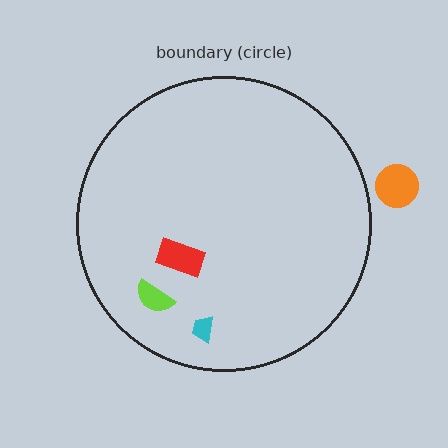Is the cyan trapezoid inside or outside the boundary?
Inside.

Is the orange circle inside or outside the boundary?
Outside.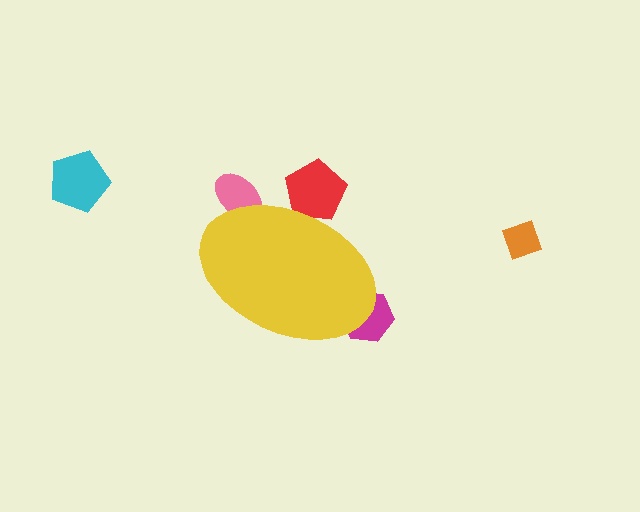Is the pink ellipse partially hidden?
Yes, the pink ellipse is partially hidden behind the yellow ellipse.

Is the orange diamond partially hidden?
No, the orange diamond is fully visible.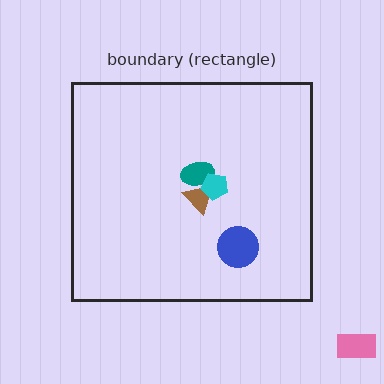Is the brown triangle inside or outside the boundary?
Inside.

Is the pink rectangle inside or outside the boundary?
Outside.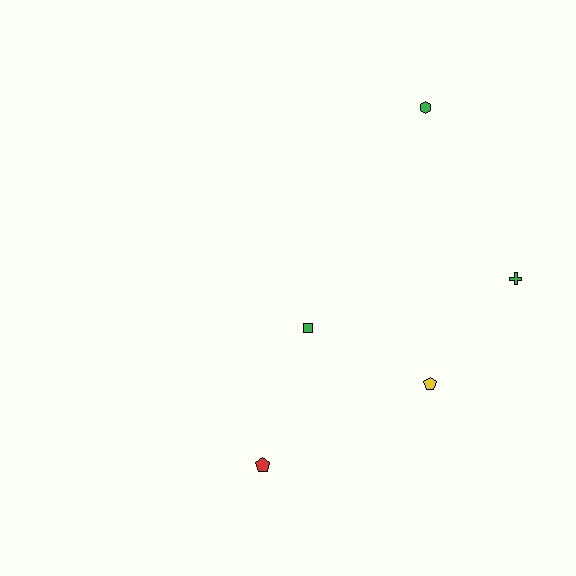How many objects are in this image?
There are 5 objects.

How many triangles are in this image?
There are no triangles.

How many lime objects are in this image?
There are no lime objects.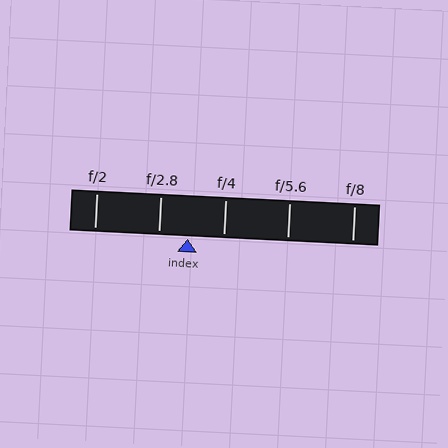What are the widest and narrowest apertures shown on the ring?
The widest aperture shown is f/2 and the narrowest is f/8.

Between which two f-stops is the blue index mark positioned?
The index mark is between f/2.8 and f/4.